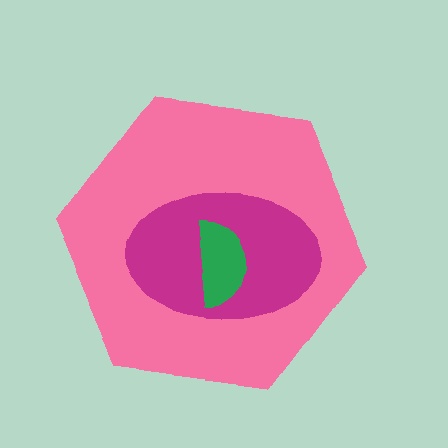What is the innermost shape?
The green semicircle.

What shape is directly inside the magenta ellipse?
The green semicircle.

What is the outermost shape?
The pink hexagon.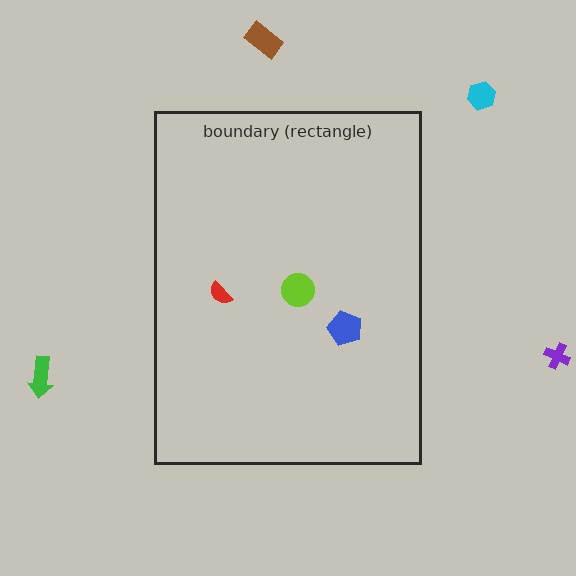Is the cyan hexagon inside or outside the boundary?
Outside.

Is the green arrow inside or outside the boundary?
Outside.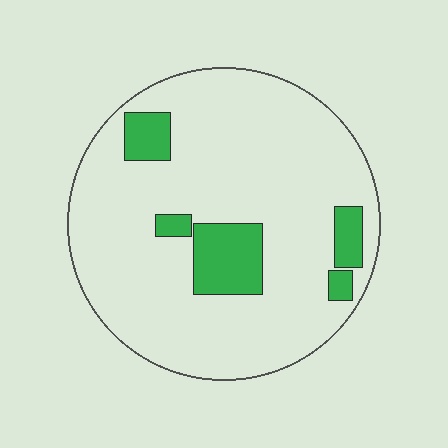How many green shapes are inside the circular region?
5.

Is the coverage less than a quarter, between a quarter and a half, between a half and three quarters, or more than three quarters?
Less than a quarter.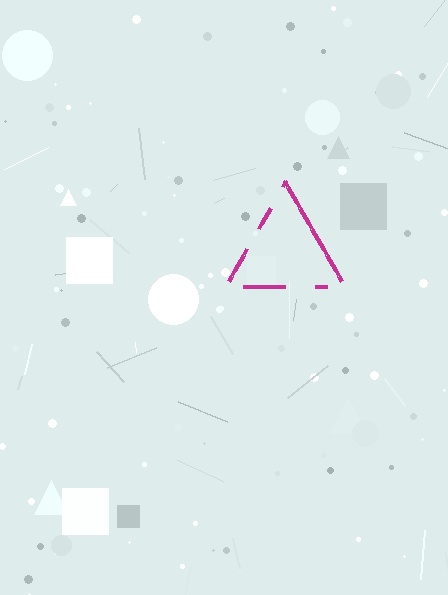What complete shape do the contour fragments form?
The contour fragments form a triangle.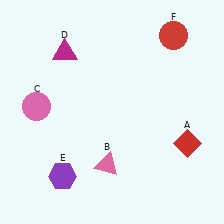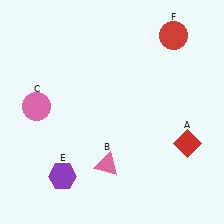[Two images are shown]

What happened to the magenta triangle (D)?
The magenta triangle (D) was removed in Image 2. It was in the top-left area of Image 1.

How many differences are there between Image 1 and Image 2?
There is 1 difference between the two images.